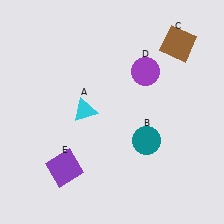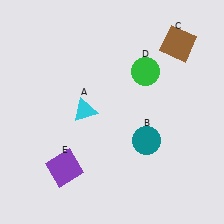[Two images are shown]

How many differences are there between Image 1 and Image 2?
There is 1 difference between the two images.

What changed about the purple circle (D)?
In Image 1, D is purple. In Image 2, it changed to green.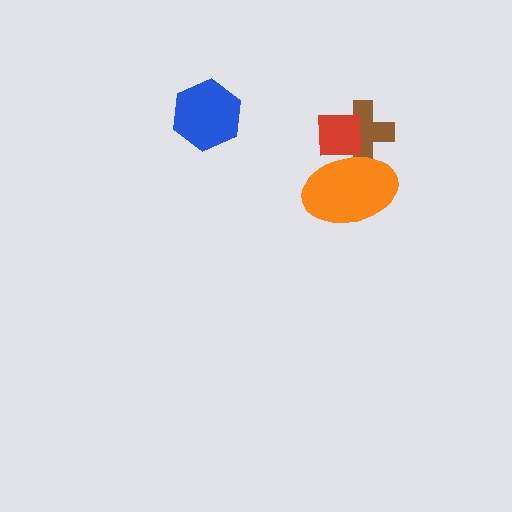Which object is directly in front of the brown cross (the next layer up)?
The red square is directly in front of the brown cross.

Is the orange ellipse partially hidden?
No, no other shape covers it.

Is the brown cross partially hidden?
Yes, it is partially covered by another shape.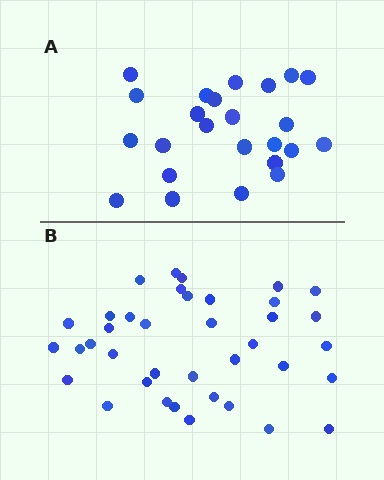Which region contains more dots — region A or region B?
Region B (the bottom region) has more dots.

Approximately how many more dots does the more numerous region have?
Region B has approximately 15 more dots than region A.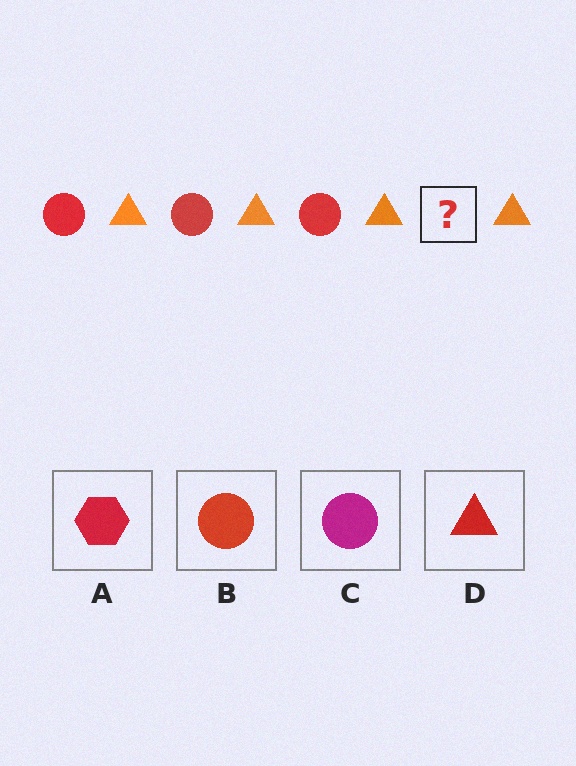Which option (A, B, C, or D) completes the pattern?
B.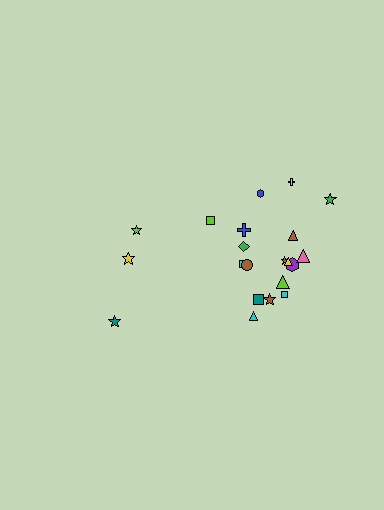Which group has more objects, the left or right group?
The right group.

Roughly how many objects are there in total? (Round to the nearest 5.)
Roughly 20 objects in total.